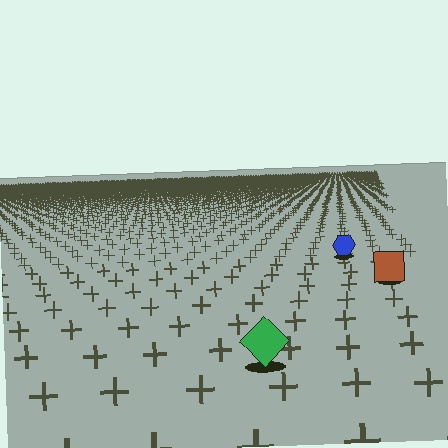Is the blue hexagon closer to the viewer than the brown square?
No. The brown square is closer — you can tell from the texture gradient: the ground texture is coarser near it.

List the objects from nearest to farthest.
From nearest to farthest: the green diamond, the brown square, the blue hexagon.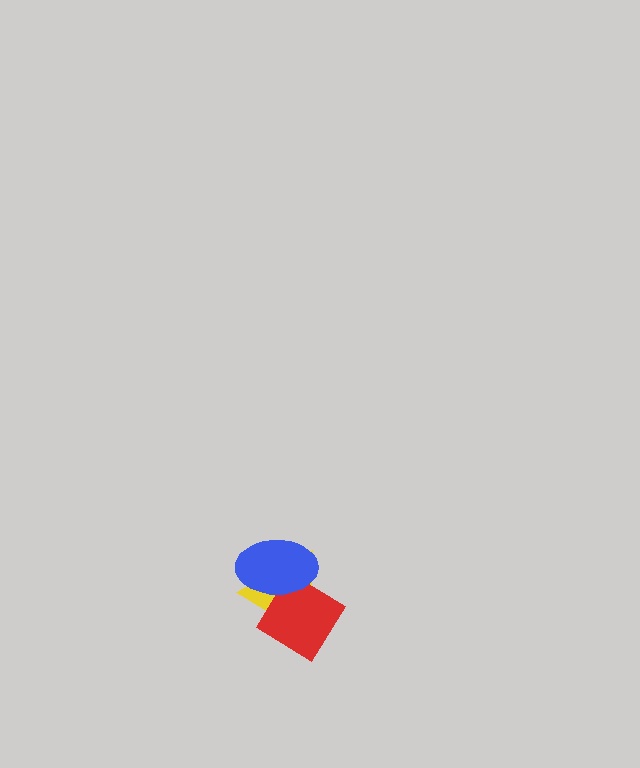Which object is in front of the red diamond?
The blue ellipse is in front of the red diamond.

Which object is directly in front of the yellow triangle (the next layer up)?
The red diamond is directly in front of the yellow triangle.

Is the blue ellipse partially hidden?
No, no other shape covers it.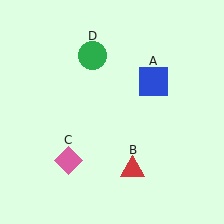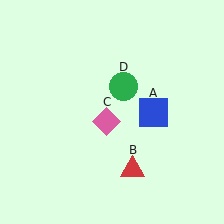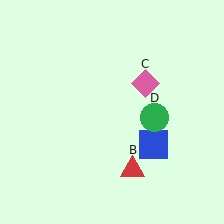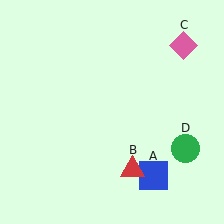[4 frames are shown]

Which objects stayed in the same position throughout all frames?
Red triangle (object B) remained stationary.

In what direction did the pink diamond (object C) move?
The pink diamond (object C) moved up and to the right.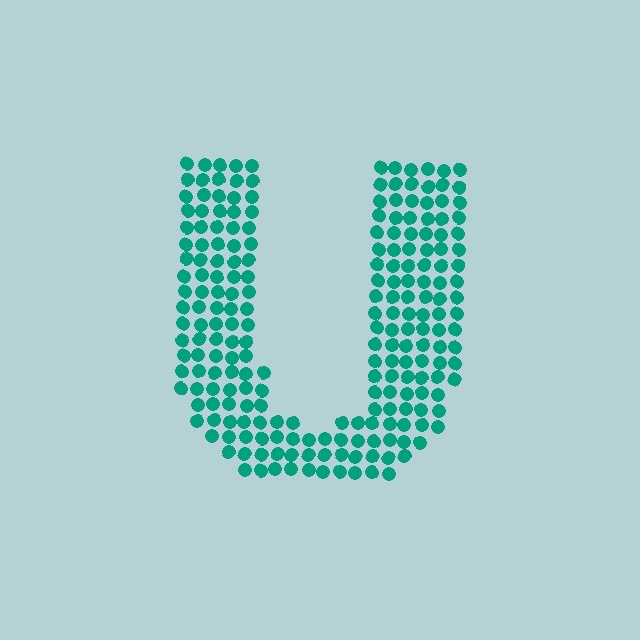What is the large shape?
The large shape is the letter U.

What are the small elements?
The small elements are circles.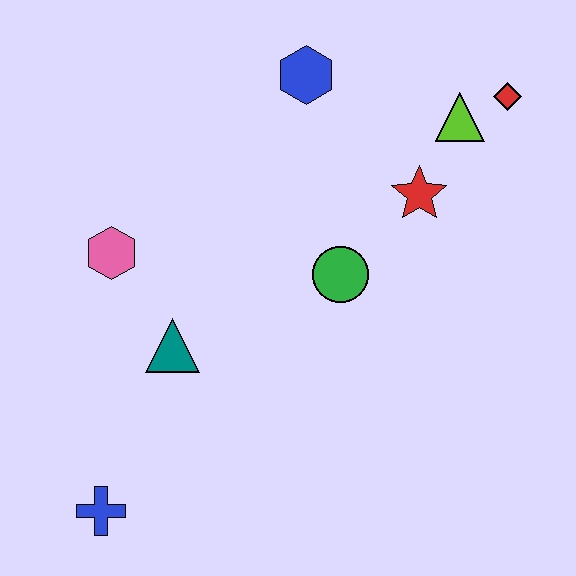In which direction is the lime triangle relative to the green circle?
The lime triangle is above the green circle.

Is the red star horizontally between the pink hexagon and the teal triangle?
No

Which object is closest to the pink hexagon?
The teal triangle is closest to the pink hexagon.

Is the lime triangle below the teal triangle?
No